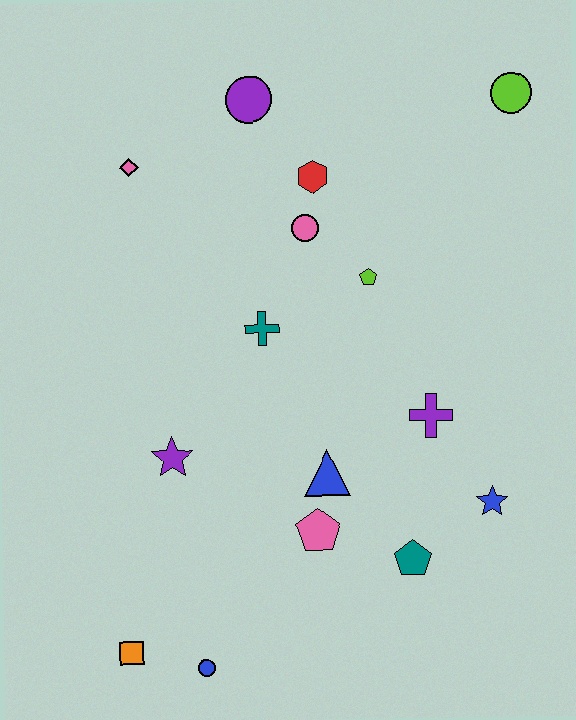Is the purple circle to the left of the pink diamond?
No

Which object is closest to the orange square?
The blue circle is closest to the orange square.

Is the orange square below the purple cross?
Yes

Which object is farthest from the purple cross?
The pink diamond is farthest from the purple cross.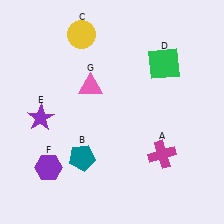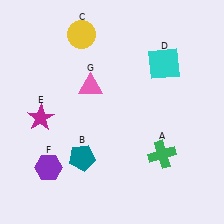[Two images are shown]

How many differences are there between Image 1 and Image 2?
There are 3 differences between the two images.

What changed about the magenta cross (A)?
In Image 1, A is magenta. In Image 2, it changed to green.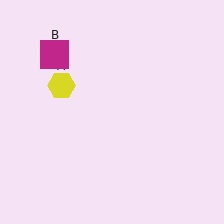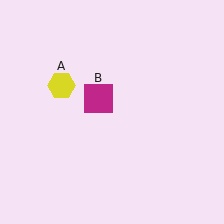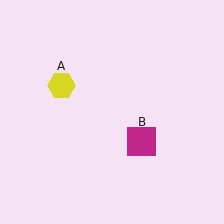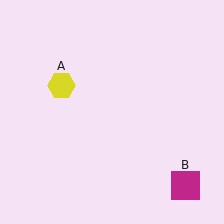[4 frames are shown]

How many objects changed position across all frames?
1 object changed position: magenta square (object B).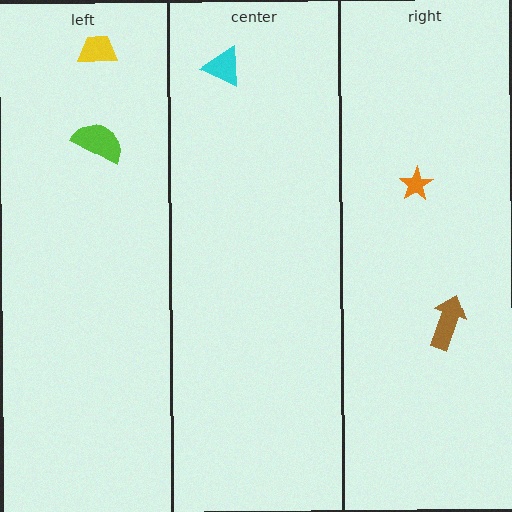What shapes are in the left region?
The lime semicircle, the yellow trapezoid.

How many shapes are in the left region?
2.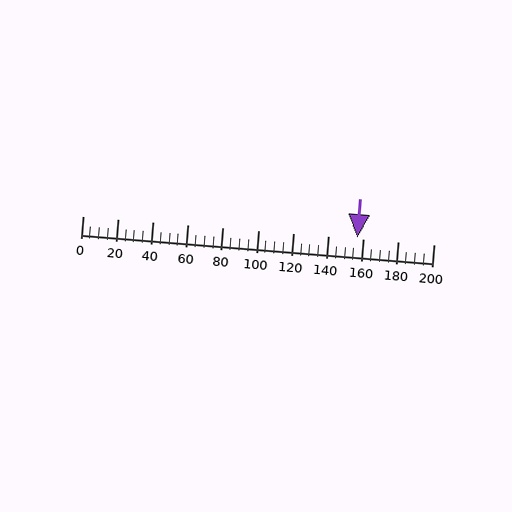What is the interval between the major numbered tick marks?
The major tick marks are spaced 20 units apart.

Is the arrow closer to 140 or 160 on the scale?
The arrow is closer to 160.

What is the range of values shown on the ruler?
The ruler shows values from 0 to 200.